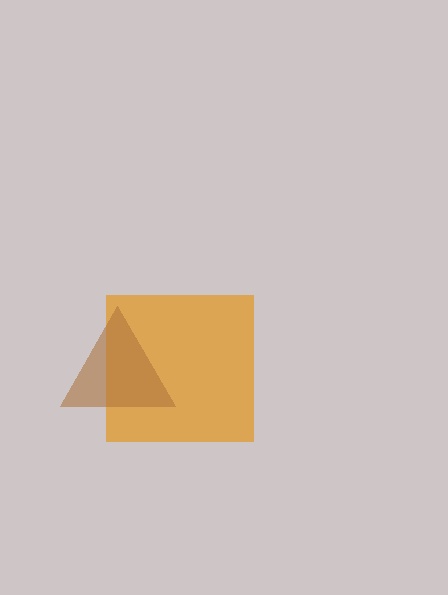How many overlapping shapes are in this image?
There are 2 overlapping shapes in the image.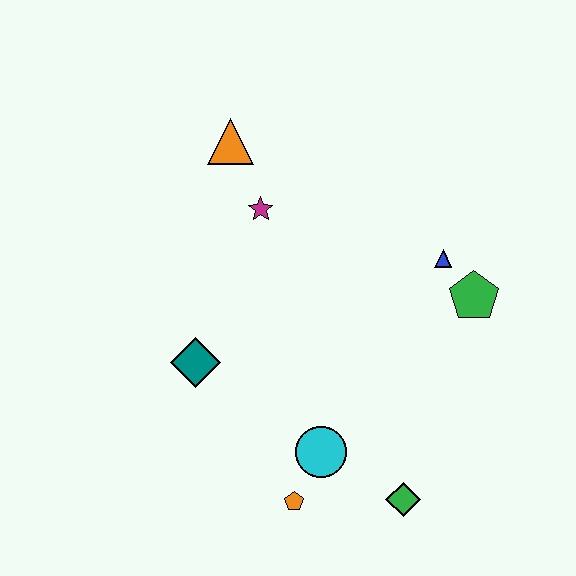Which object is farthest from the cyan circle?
The orange triangle is farthest from the cyan circle.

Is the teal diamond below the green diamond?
No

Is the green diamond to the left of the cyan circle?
No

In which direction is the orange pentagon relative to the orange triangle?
The orange pentagon is below the orange triangle.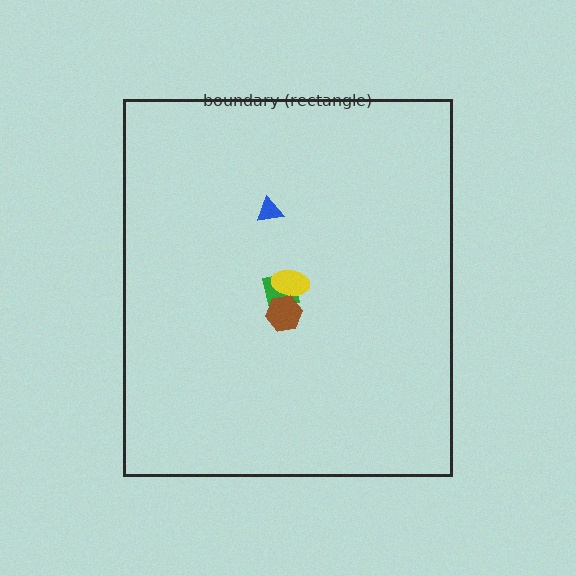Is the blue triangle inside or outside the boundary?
Inside.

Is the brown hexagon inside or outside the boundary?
Inside.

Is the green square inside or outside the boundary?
Inside.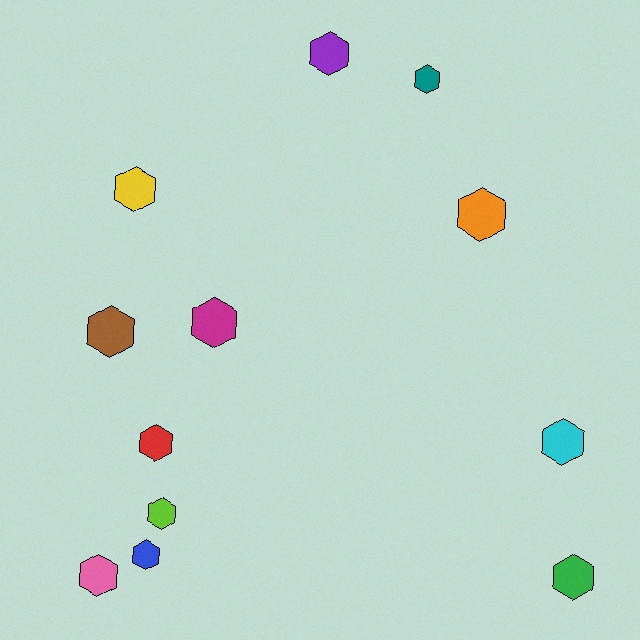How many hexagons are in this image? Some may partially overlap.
There are 12 hexagons.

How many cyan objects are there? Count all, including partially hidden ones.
There is 1 cyan object.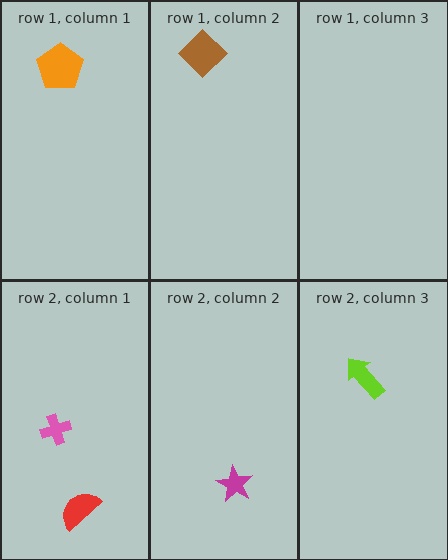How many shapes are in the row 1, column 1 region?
1.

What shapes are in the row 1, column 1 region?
The orange pentagon.